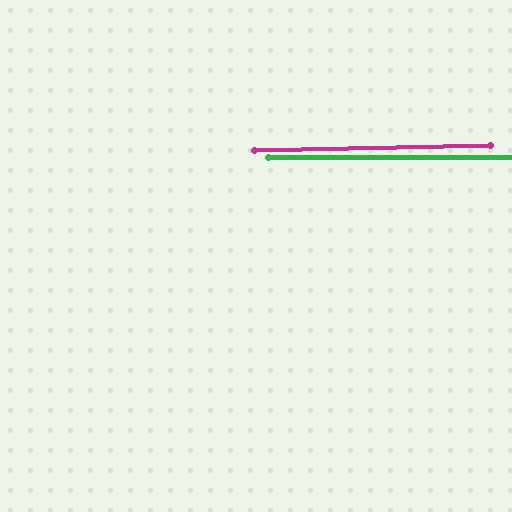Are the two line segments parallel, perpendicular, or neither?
Parallel — their directions differ by only 1.4°.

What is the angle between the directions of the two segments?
Approximately 1 degree.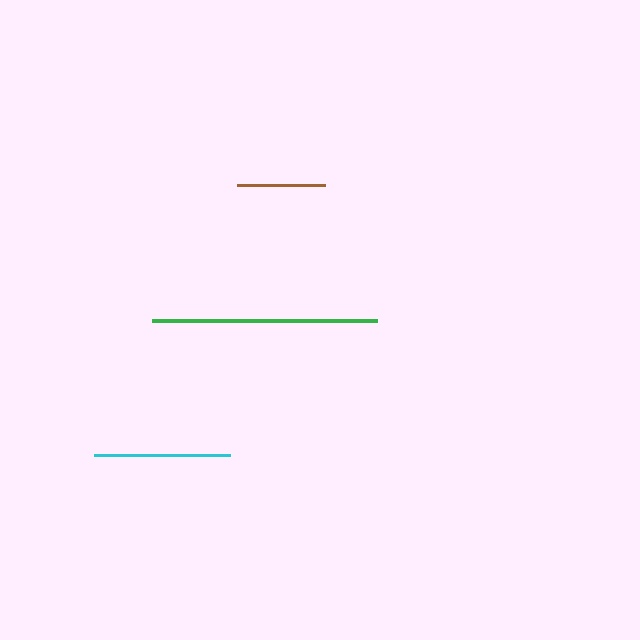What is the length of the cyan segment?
The cyan segment is approximately 135 pixels long.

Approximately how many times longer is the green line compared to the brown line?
The green line is approximately 2.6 times the length of the brown line.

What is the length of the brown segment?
The brown segment is approximately 88 pixels long.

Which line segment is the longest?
The green line is the longest at approximately 224 pixels.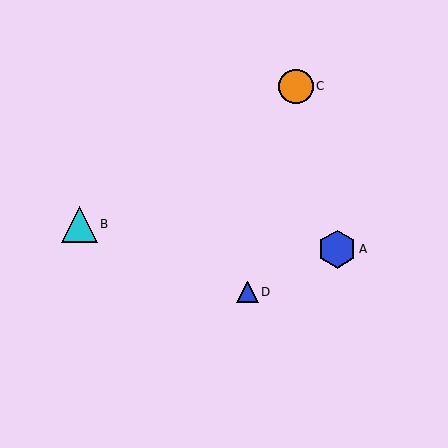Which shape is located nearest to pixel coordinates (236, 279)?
The blue triangle (labeled D) at (247, 292) is nearest to that location.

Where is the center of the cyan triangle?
The center of the cyan triangle is at (79, 224).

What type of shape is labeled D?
Shape D is a blue triangle.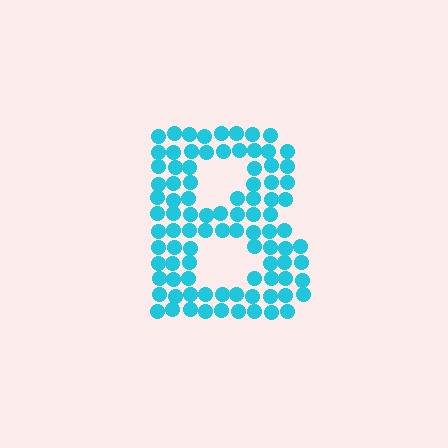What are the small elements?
The small elements are circles.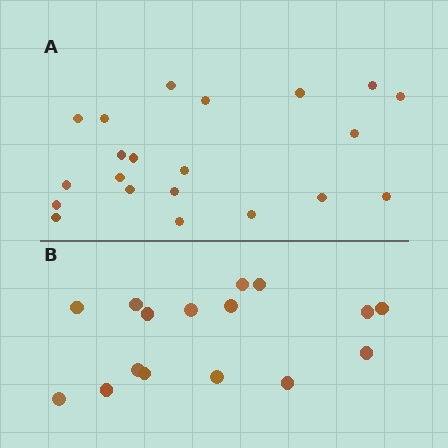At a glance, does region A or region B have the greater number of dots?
Region A (the top region) has more dots.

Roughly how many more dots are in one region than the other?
Region A has about 5 more dots than region B.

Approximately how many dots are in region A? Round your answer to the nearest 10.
About 20 dots. (The exact count is 21, which rounds to 20.)